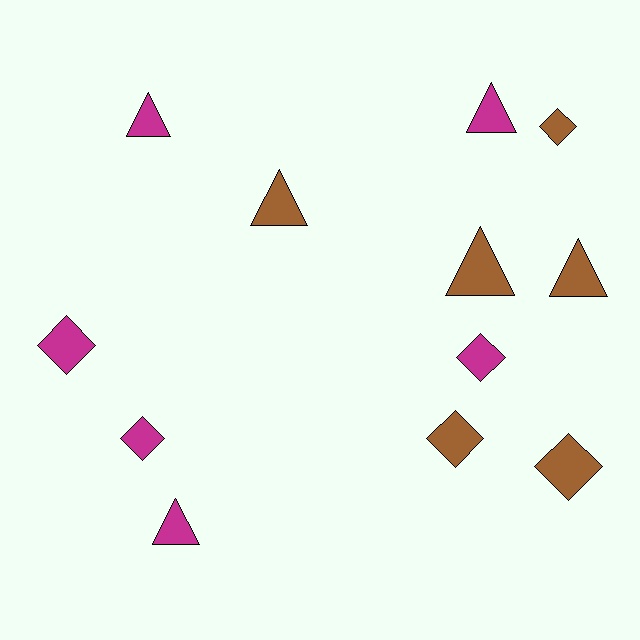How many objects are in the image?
There are 12 objects.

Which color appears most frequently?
Brown, with 6 objects.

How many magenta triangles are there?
There are 3 magenta triangles.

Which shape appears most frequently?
Diamond, with 6 objects.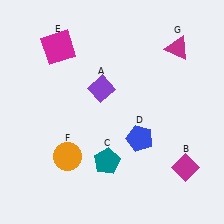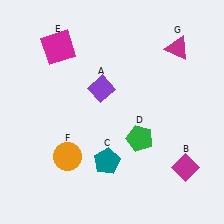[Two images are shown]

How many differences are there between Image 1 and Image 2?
There is 1 difference between the two images.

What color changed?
The pentagon (D) changed from blue in Image 1 to green in Image 2.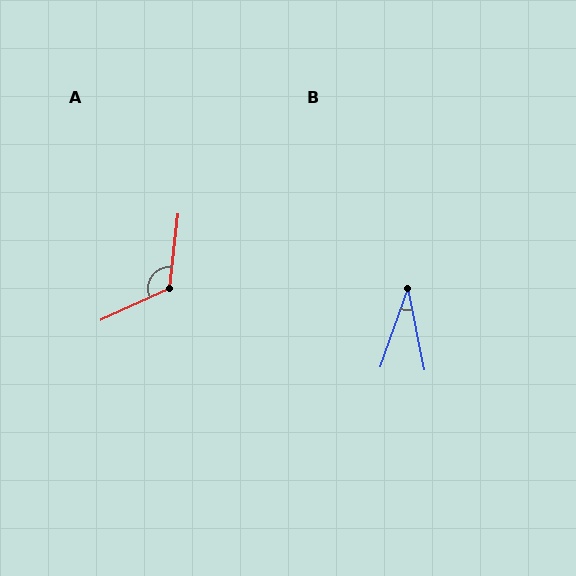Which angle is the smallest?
B, at approximately 30 degrees.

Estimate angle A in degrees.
Approximately 122 degrees.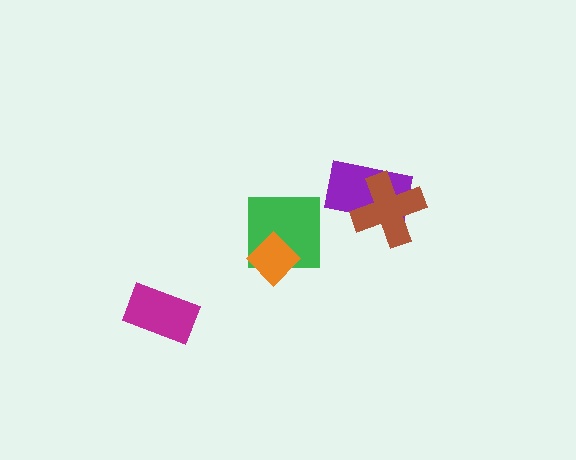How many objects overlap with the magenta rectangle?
0 objects overlap with the magenta rectangle.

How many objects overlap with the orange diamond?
1 object overlaps with the orange diamond.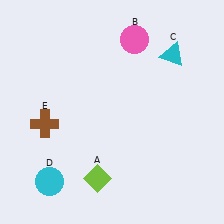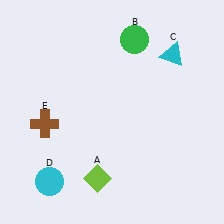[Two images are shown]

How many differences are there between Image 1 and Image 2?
There is 1 difference between the two images.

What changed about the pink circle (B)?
In Image 1, B is pink. In Image 2, it changed to green.